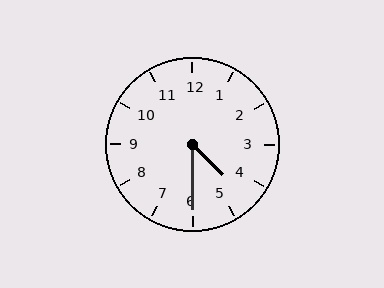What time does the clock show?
4:30.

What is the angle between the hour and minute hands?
Approximately 45 degrees.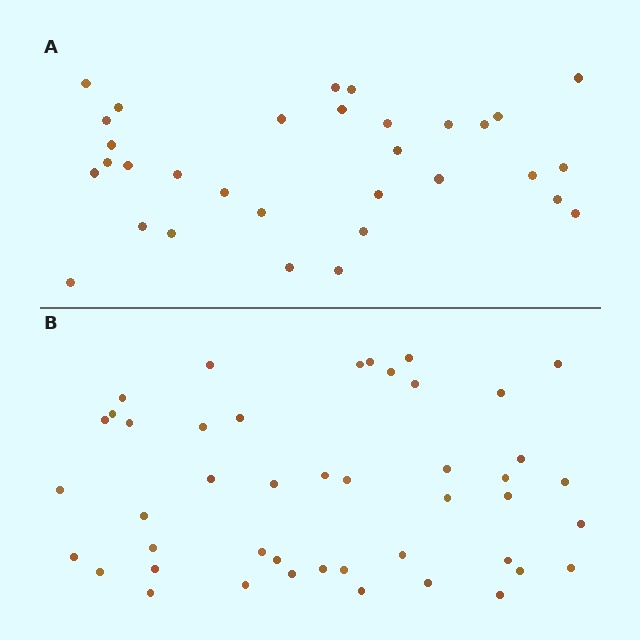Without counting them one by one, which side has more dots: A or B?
Region B (the bottom region) has more dots.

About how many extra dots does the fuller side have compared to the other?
Region B has approximately 15 more dots than region A.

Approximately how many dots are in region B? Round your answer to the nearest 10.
About 40 dots. (The exact count is 45, which rounds to 40.)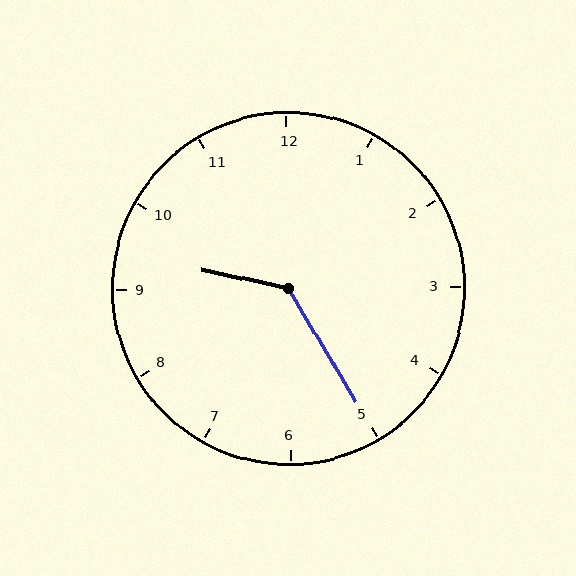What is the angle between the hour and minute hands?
Approximately 132 degrees.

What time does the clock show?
9:25.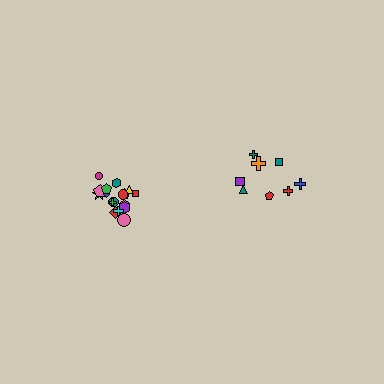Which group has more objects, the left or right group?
The left group.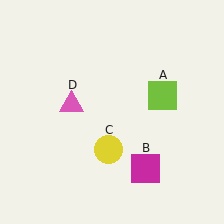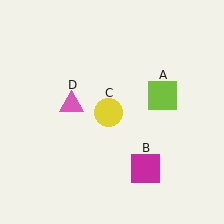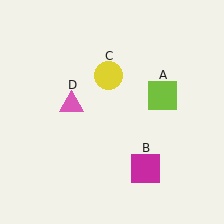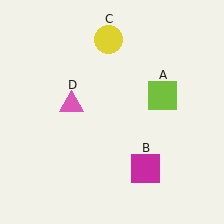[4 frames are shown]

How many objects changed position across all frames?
1 object changed position: yellow circle (object C).